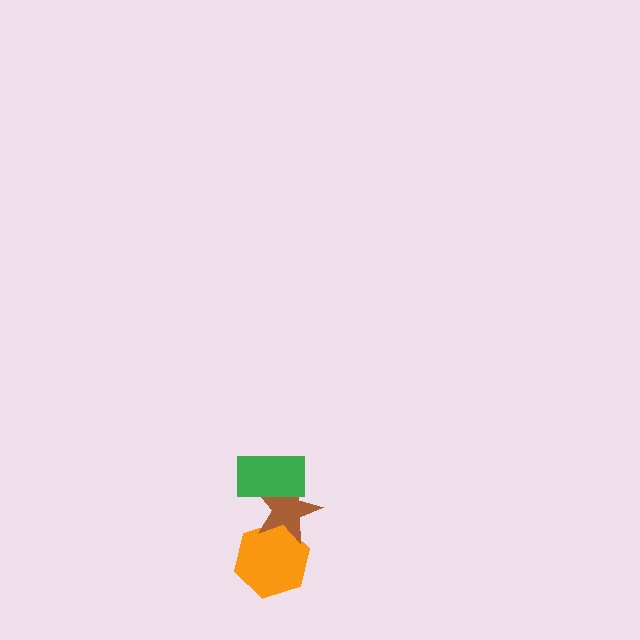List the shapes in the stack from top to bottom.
From top to bottom: the green rectangle, the brown star, the orange hexagon.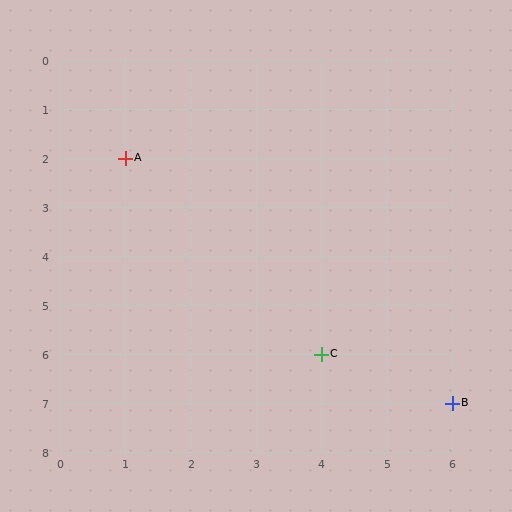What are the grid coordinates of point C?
Point C is at grid coordinates (4, 6).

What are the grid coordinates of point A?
Point A is at grid coordinates (1, 2).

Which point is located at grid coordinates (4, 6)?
Point C is at (4, 6).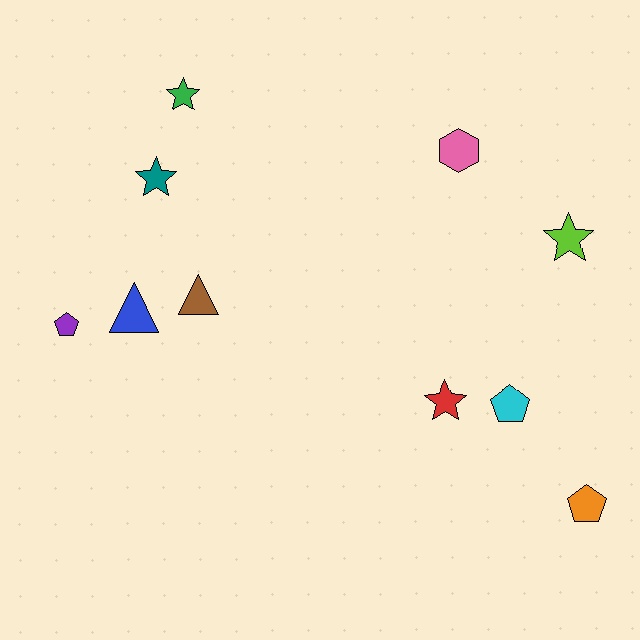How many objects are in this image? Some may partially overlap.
There are 10 objects.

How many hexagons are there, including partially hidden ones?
There is 1 hexagon.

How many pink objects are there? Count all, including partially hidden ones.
There is 1 pink object.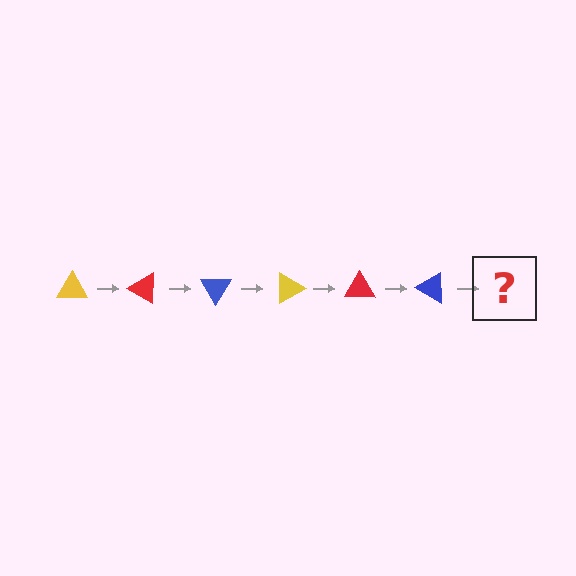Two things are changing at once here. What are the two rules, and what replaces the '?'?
The two rules are that it rotates 30 degrees each step and the color cycles through yellow, red, and blue. The '?' should be a yellow triangle, rotated 180 degrees from the start.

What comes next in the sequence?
The next element should be a yellow triangle, rotated 180 degrees from the start.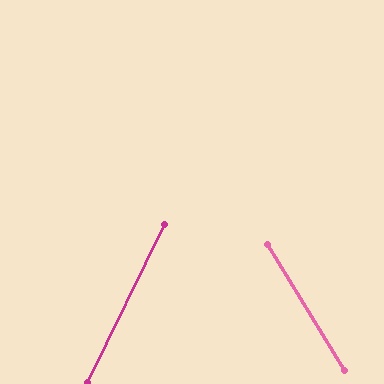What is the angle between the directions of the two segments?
Approximately 57 degrees.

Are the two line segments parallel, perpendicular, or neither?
Neither parallel nor perpendicular — they differ by about 57°.